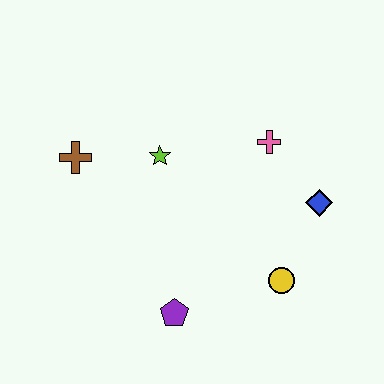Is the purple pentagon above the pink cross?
No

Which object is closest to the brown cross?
The lime star is closest to the brown cross.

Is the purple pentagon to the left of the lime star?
No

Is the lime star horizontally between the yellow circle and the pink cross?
No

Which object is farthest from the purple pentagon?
The pink cross is farthest from the purple pentagon.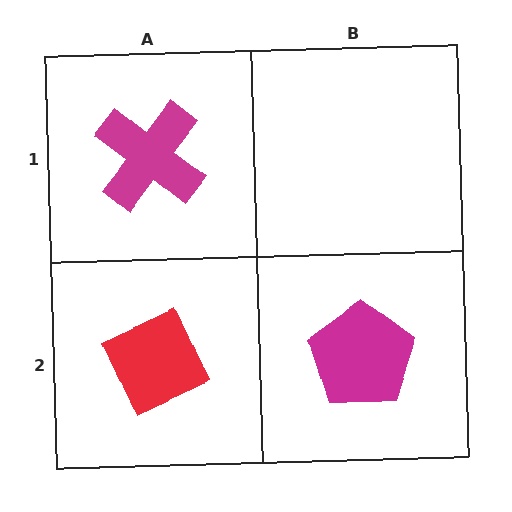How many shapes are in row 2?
2 shapes.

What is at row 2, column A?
A red diamond.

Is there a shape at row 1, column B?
No, that cell is empty.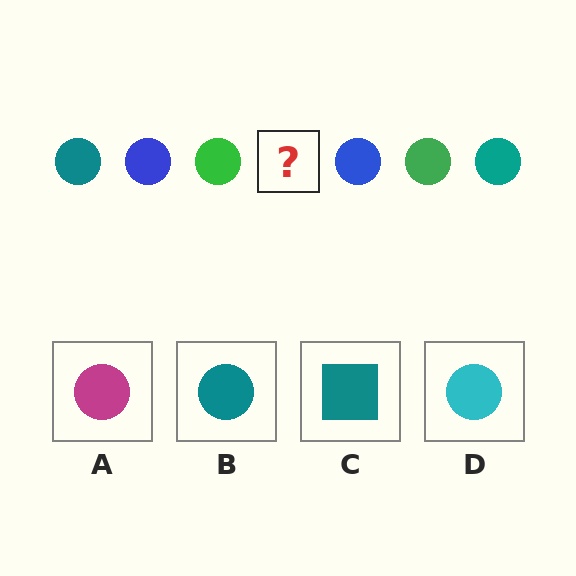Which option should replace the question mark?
Option B.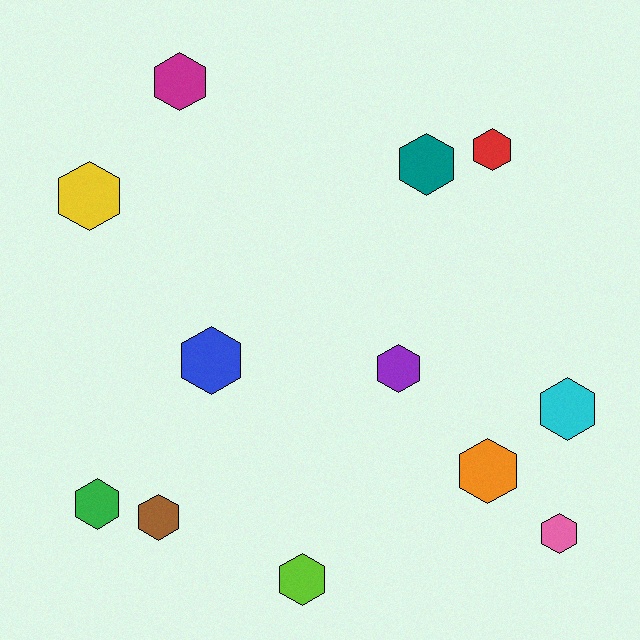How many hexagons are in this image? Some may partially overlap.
There are 12 hexagons.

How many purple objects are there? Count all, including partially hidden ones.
There is 1 purple object.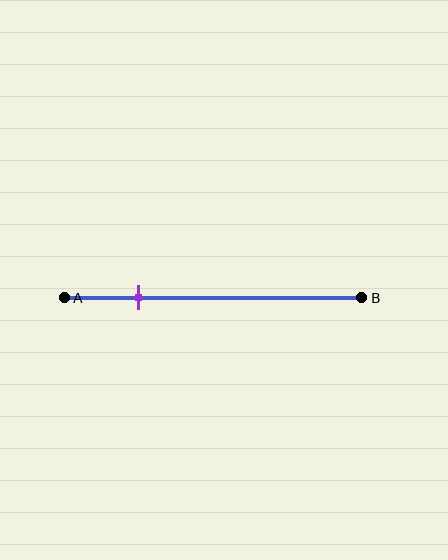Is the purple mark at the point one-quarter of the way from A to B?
Yes, the mark is approximately at the one-quarter point.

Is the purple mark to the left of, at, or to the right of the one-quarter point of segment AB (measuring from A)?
The purple mark is approximately at the one-quarter point of segment AB.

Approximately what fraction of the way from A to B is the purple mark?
The purple mark is approximately 25% of the way from A to B.